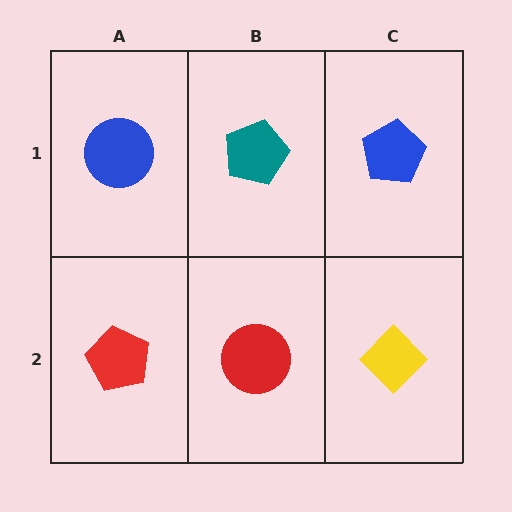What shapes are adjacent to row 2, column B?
A teal pentagon (row 1, column B), a red pentagon (row 2, column A), a yellow diamond (row 2, column C).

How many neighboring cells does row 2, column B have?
3.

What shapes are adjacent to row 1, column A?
A red pentagon (row 2, column A), a teal pentagon (row 1, column B).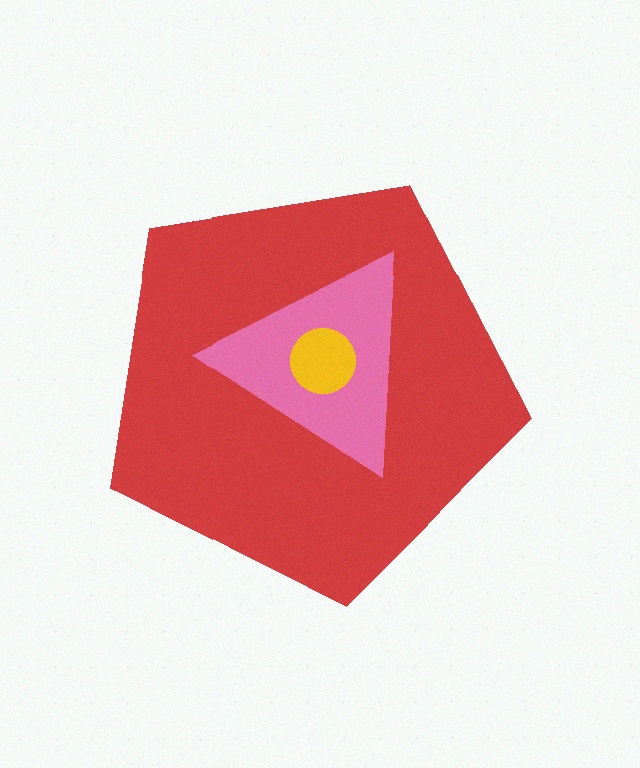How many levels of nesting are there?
3.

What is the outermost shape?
The red pentagon.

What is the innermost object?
The yellow circle.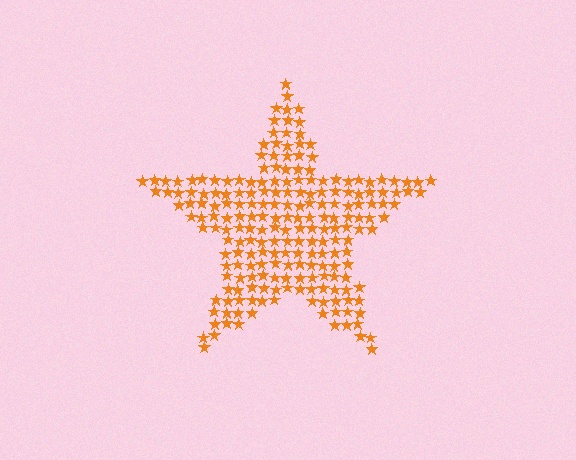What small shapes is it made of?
It is made of small stars.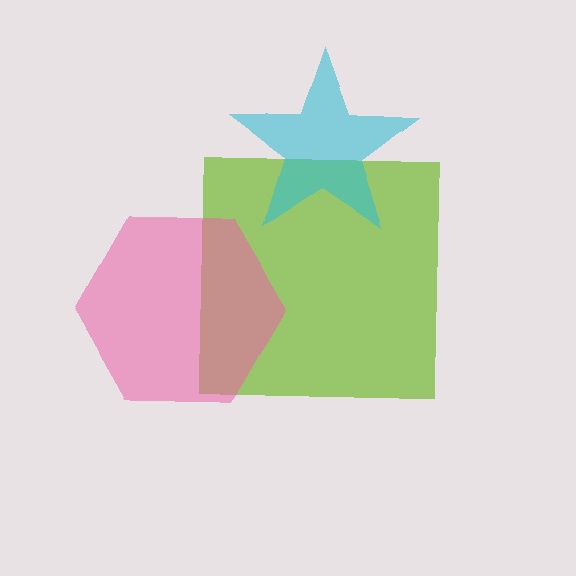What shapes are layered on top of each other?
The layered shapes are: a lime square, a cyan star, a pink hexagon.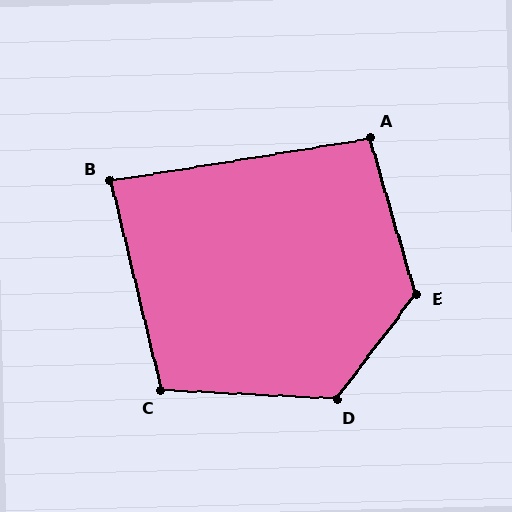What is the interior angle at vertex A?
Approximately 97 degrees (obtuse).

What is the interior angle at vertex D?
Approximately 124 degrees (obtuse).